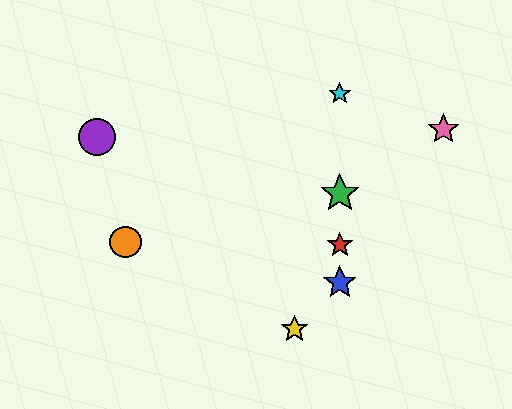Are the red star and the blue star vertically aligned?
Yes, both are at x≈340.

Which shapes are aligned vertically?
The red star, the blue star, the green star, the cyan star are aligned vertically.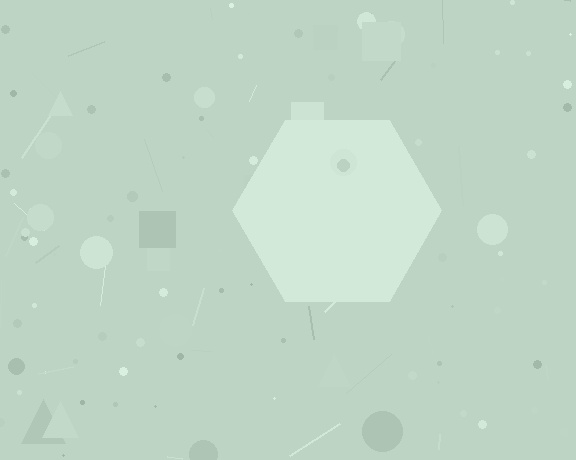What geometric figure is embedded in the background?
A hexagon is embedded in the background.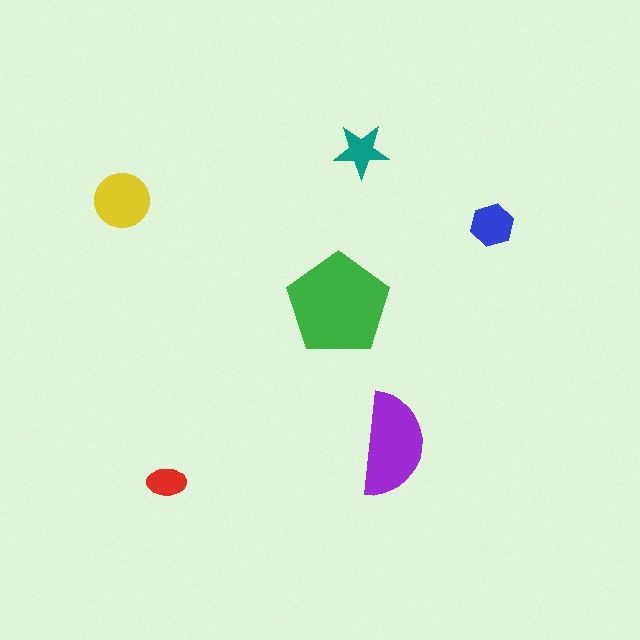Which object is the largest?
The green pentagon.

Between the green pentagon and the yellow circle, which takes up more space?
The green pentagon.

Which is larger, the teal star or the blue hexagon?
The blue hexagon.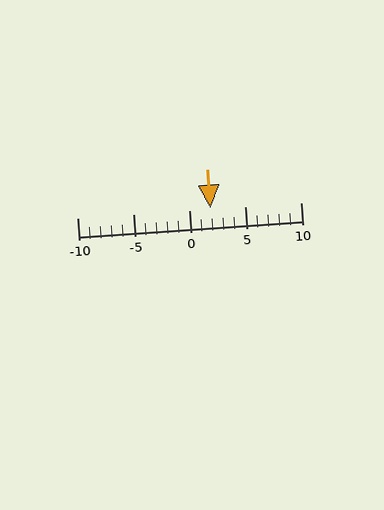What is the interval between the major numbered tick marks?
The major tick marks are spaced 5 units apart.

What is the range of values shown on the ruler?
The ruler shows values from -10 to 10.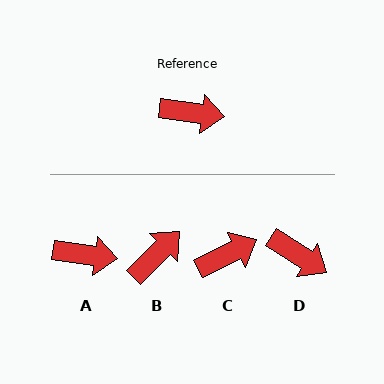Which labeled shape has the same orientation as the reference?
A.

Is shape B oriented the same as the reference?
No, it is off by about 53 degrees.